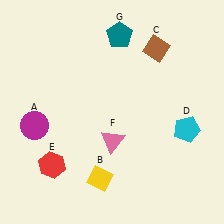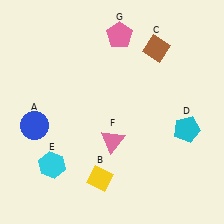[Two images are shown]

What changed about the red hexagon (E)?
In Image 1, E is red. In Image 2, it changed to cyan.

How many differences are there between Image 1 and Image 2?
There are 3 differences between the two images.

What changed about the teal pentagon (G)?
In Image 1, G is teal. In Image 2, it changed to pink.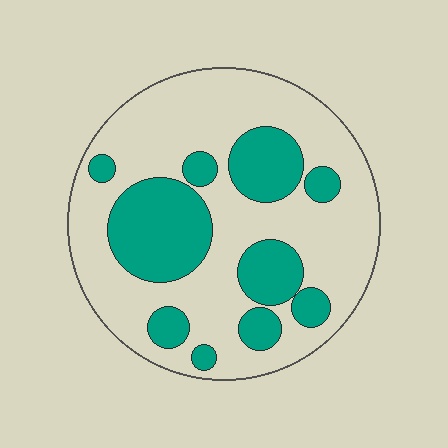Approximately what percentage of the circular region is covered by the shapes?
Approximately 30%.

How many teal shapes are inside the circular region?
10.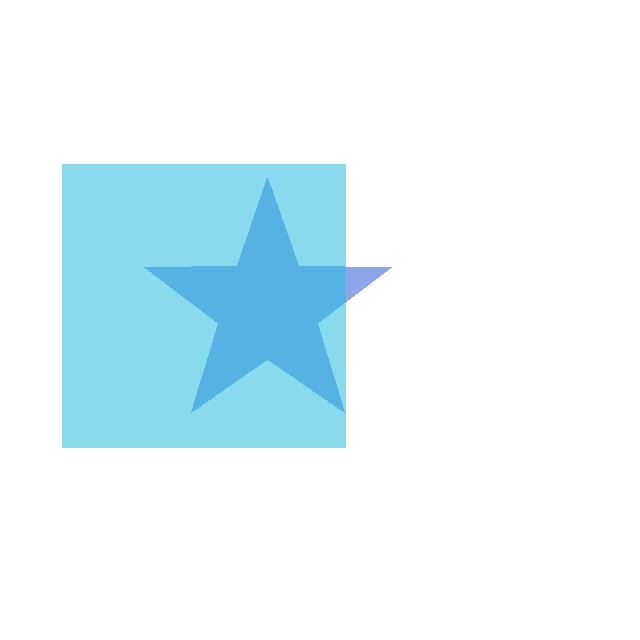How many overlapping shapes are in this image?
There are 2 overlapping shapes in the image.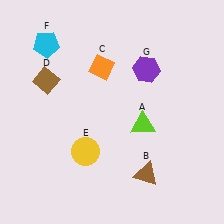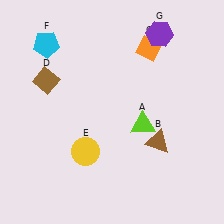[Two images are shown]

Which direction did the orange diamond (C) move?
The orange diamond (C) moved right.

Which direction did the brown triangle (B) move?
The brown triangle (B) moved up.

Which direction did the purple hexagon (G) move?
The purple hexagon (G) moved up.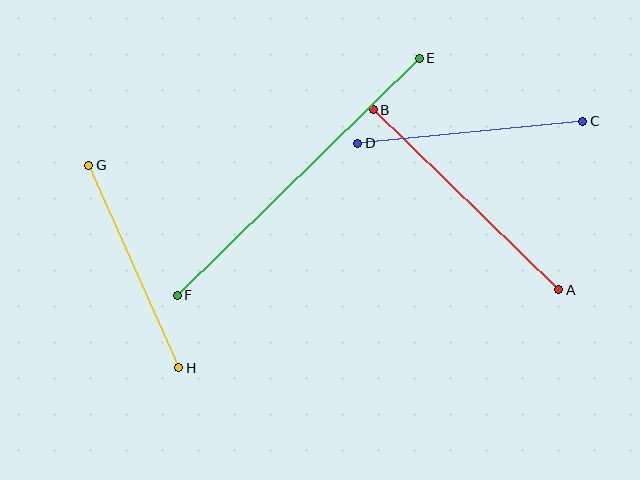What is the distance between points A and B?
The distance is approximately 258 pixels.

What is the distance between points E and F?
The distance is approximately 339 pixels.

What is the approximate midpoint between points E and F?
The midpoint is at approximately (298, 177) pixels.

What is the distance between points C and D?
The distance is approximately 226 pixels.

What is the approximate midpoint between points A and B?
The midpoint is at approximately (466, 200) pixels.